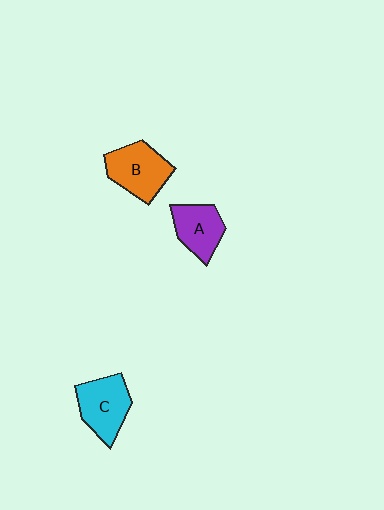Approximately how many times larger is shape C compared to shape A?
Approximately 1.2 times.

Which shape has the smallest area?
Shape A (purple).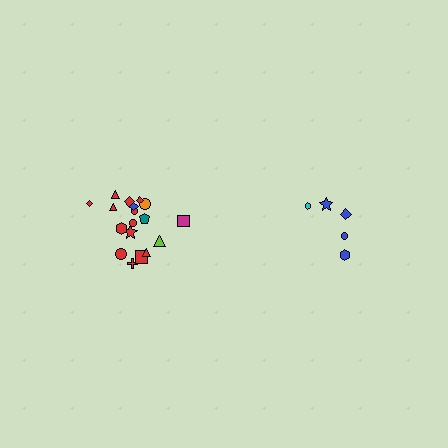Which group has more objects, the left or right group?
The left group.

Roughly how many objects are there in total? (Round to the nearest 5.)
Roughly 25 objects in total.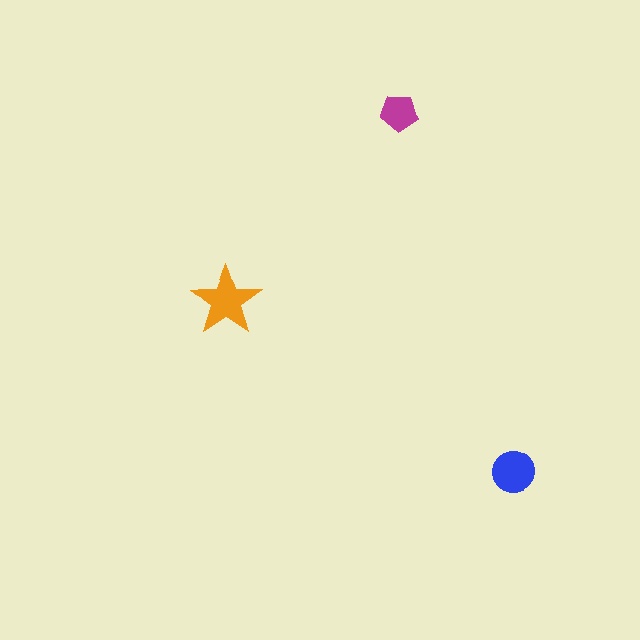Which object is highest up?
The magenta pentagon is topmost.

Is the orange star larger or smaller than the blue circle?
Larger.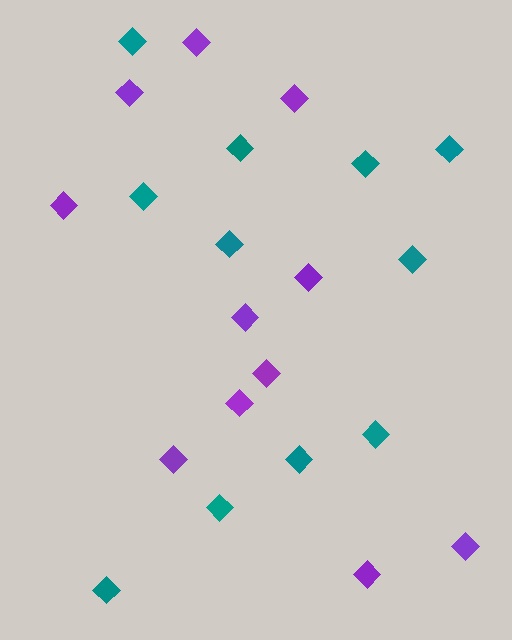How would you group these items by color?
There are 2 groups: one group of teal diamonds (11) and one group of purple diamonds (11).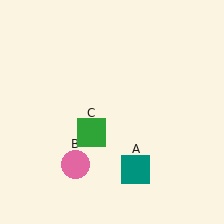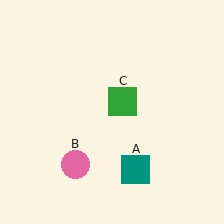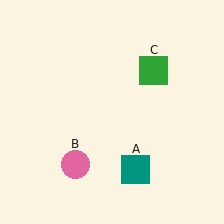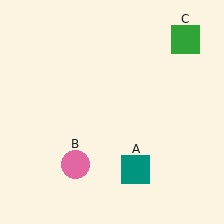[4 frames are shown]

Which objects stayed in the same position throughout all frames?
Teal square (object A) and pink circle (object B) remained stationary.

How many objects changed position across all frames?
1 object changed position: green square (object C).